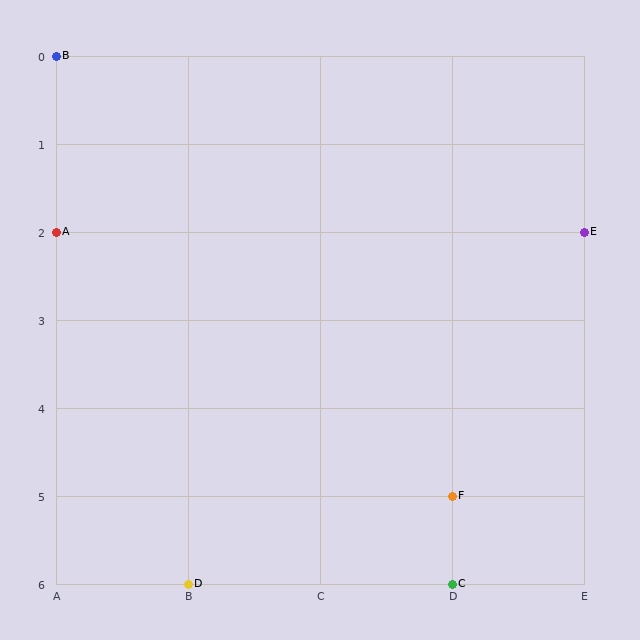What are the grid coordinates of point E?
Point E is at grid coordinates (E, 2).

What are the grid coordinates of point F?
Point F is at grid coordinates (D, 5).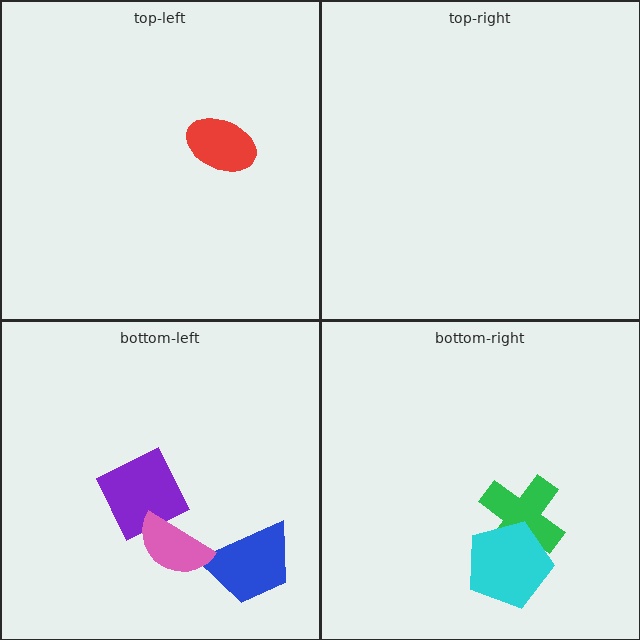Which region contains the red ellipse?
The top-left region.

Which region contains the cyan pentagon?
The bottom-right region.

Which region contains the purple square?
The bottom-left region.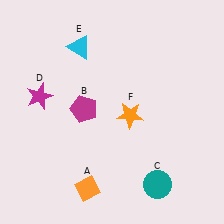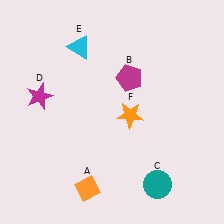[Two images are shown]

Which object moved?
The magenta pentagon (B) moved right.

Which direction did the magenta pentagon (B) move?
The magenta pentagon (B) moved right.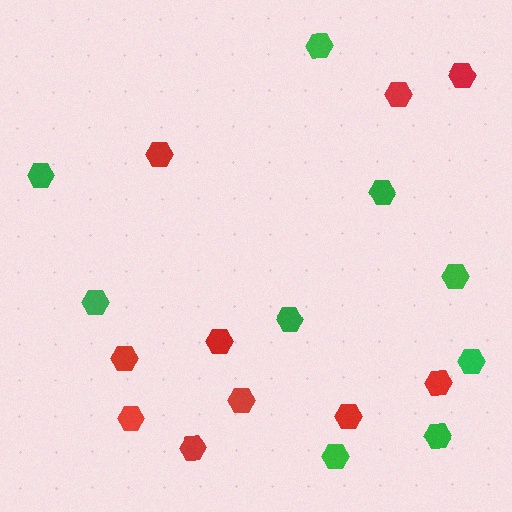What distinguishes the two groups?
There are 2 groups: one group of green hexagons (9) and one group of red hexagons (10).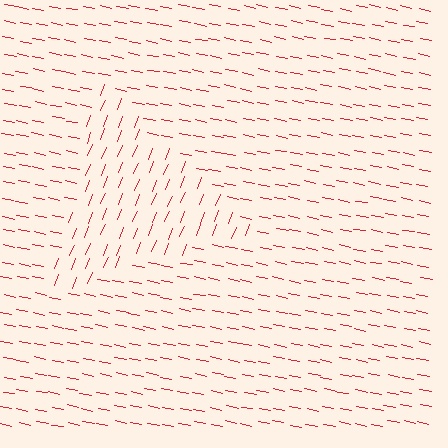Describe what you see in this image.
The image is filled with small red line segments. A triangle region in the image has lines oriented differently from the surrounding lines, creating a visible texture boundary.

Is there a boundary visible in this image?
Yes, there is a texture boundary formed by a change in line orientation.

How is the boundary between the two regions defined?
The boundary is defined purely by a change in line orientation (approximately 80 degrees difference). All lines are the same color and thickness.